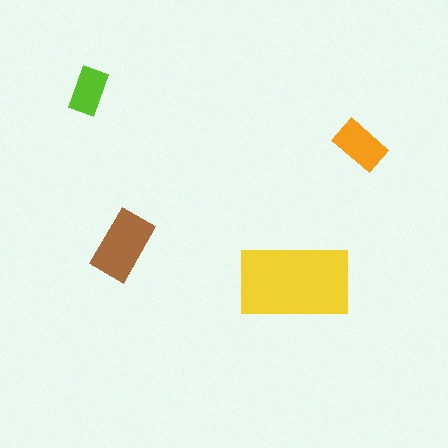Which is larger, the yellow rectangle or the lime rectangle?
The yellow one.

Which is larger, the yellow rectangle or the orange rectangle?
The yellow one.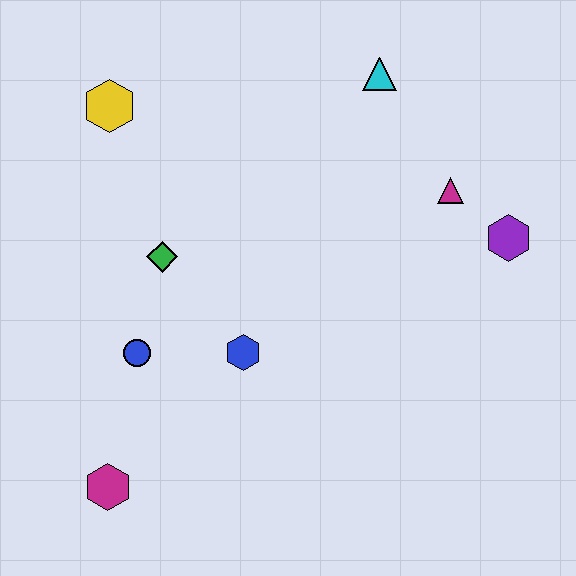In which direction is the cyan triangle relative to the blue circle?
The cyan triangle is above the blue circle.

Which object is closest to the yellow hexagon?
The green diamond is closest to the yellow hexagon.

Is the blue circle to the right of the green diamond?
No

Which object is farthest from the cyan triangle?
The magenta hexagon is farthest from the cyan triangle.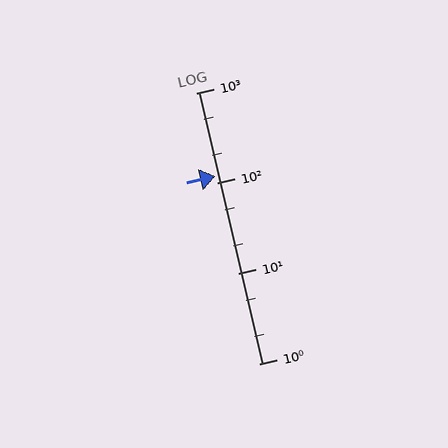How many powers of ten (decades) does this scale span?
The scale spans 3 decades, from 1 to 1000.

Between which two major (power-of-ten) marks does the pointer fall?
The pointer is between 100 and 1000.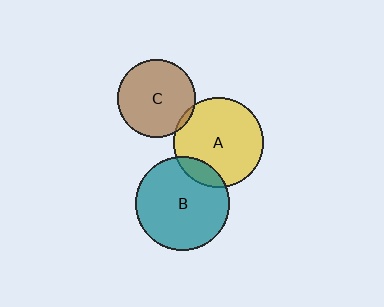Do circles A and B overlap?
Yes.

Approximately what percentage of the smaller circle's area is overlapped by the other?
Approximately 15%.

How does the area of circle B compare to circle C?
Approximately 1.5 times.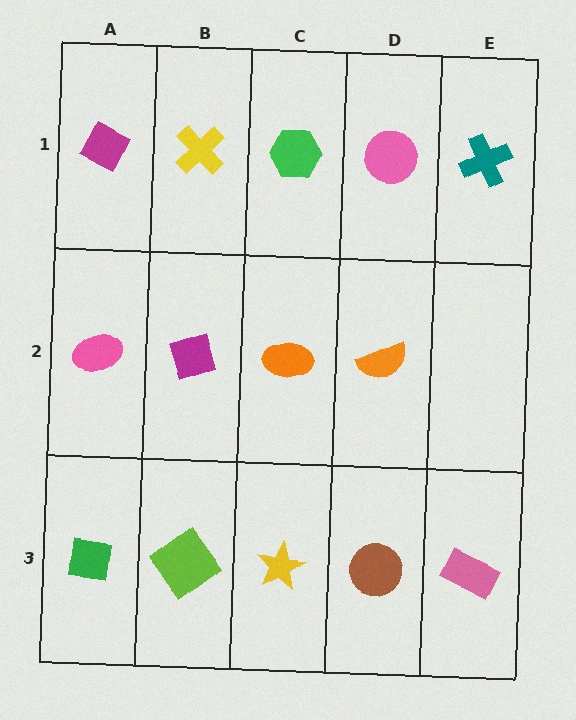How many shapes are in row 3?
5 shapes.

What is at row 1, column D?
A pink circle.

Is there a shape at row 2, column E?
No, that cell is empty.